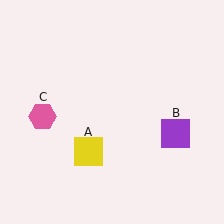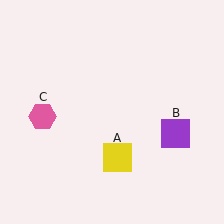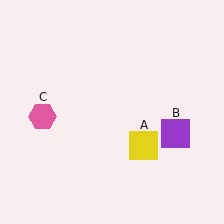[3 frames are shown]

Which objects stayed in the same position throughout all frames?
Purple square (object B) and pink hexagon (object C) remained stationary.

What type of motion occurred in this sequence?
The yellow square (object A) rotated counterclockwise around the center of the scene.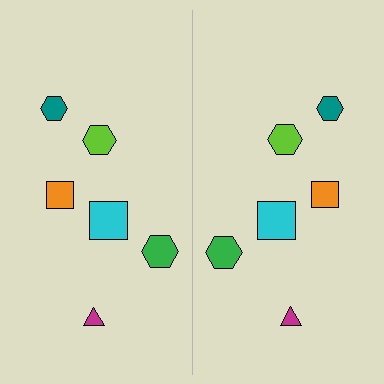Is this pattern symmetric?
Yes, this pattern has bilateral (reflection) symmetry.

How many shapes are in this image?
There are 12 shapes in this image.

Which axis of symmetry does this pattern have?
The pattern has a vertical axis of symmetry running through the center of the image.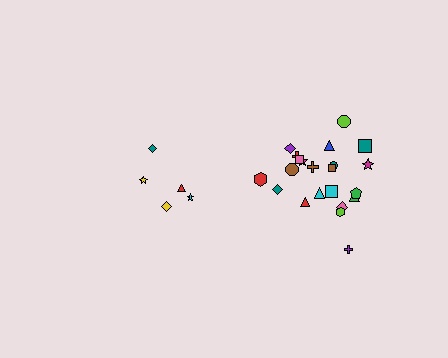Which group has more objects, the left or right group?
The right group.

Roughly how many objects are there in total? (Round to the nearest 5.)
Roughly 25 objects in total.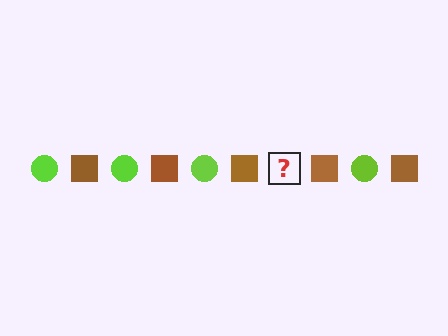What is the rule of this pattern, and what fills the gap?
The rule is that the pattern alternates between lime circle and brown square. The gap should be filled with a lime circle.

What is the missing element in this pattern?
The missing element is a lime circle.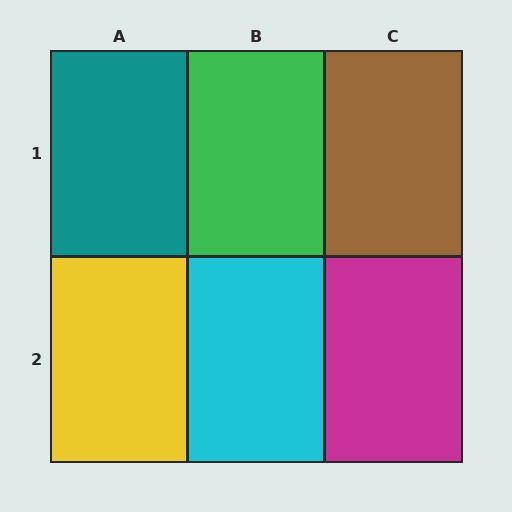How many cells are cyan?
1 cell is cyan.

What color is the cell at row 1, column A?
Teal.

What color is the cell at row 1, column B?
Green.